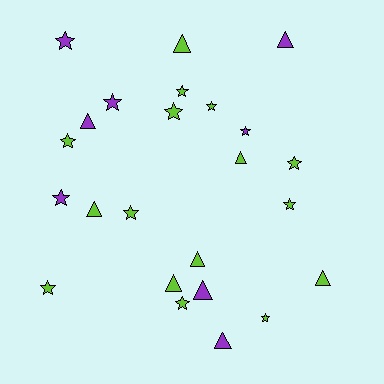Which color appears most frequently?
Lime, with 16 objects.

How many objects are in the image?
There are 24 objects.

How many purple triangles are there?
There are 4 purple triangles.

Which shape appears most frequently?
Star, with 14 objects.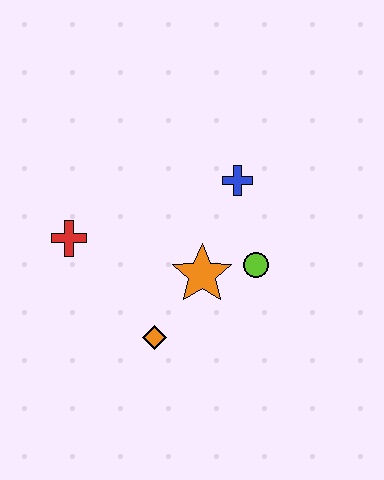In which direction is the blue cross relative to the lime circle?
The blue cross is above the lime circle.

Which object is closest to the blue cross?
The lime circle is closest to the blue cross.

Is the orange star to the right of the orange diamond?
Yes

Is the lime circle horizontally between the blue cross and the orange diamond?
No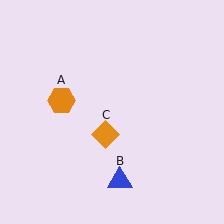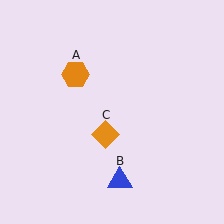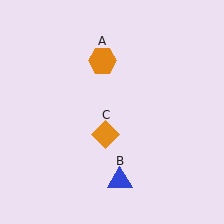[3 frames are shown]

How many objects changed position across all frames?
1 object changed position: orange hexagon (object A).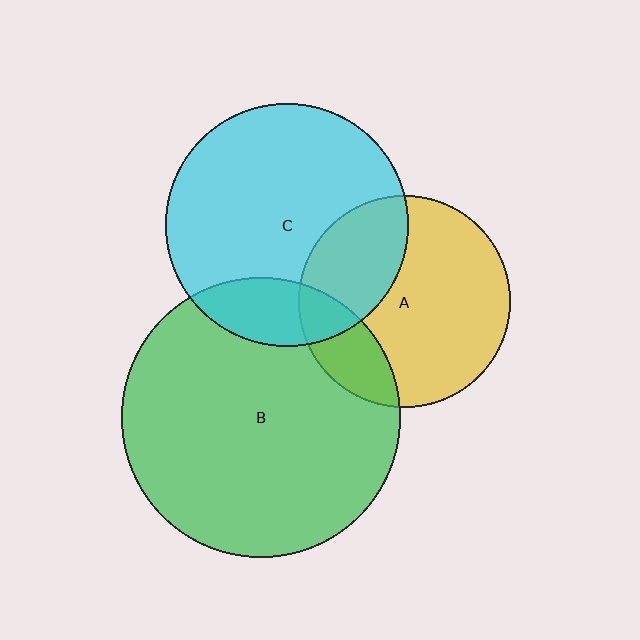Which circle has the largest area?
Circle B (green).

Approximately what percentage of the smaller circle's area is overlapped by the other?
Approximately 15%.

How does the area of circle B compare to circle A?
Approximately 1.7 times.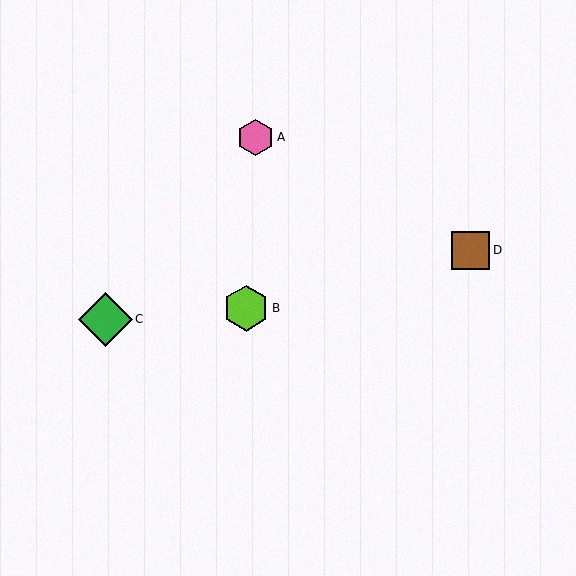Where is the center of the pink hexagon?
The center of the pink hexagon is at (256, 137).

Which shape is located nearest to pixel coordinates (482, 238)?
The brown square (labeled D) at (471, 250) is nearest to that location.